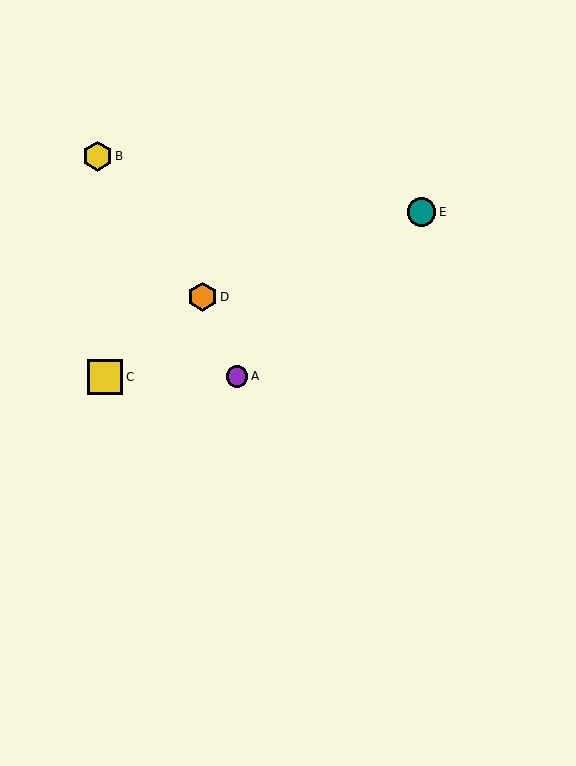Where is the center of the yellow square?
The center of the yellow square is at (105, 377).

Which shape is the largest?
The yellow square (labeled C) is the largest.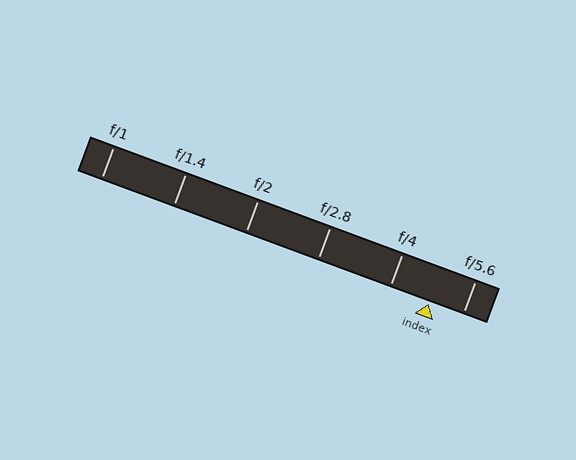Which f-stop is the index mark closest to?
The index mark is closest to f/5.6.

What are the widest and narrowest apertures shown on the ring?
The widest aperture shown is f/1 and the narrowest is f/5.6.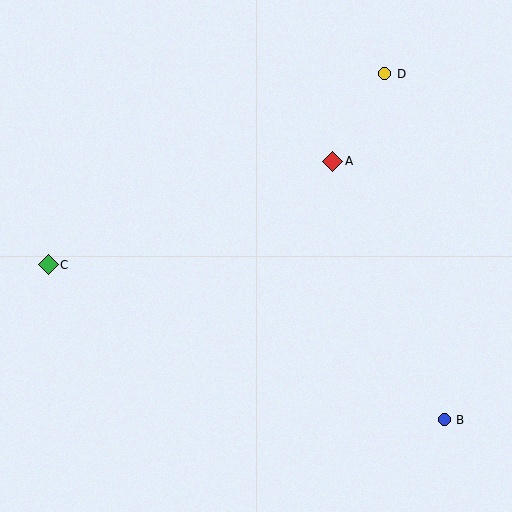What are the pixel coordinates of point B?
Point B is at (444, 420).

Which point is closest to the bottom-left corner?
Point C is closest to the bottom-left corner.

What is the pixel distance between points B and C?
The distance between B and C is 425 pixels.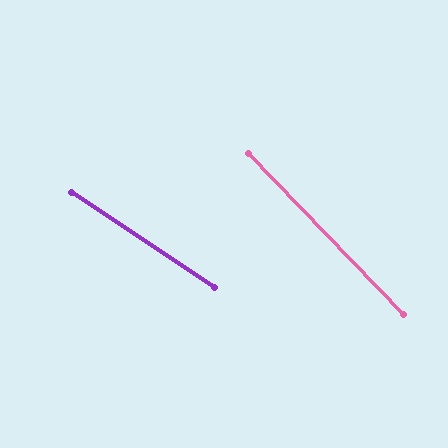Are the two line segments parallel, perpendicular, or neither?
Neither parallel nor perpendicular — they differ by about 12°.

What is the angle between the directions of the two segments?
Approximately 12 degrees.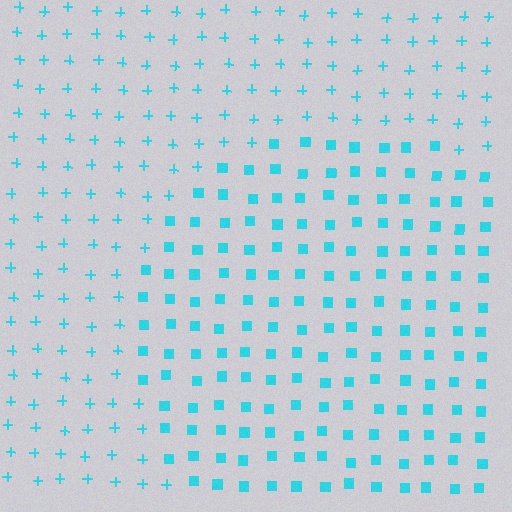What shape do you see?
I see a circle.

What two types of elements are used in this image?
The image uses squares inside the circle region and plus signs outside it.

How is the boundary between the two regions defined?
The boundary is defined by a change in element shape: squares inside vs. plus signs outside. All elements share the same color and spacing.